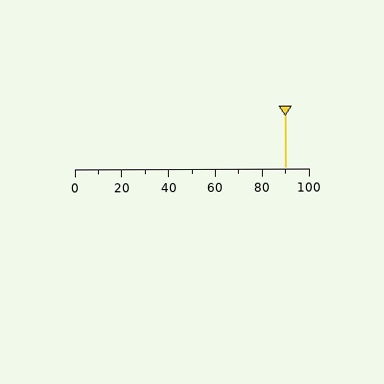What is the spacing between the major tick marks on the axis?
The major ticks are spaced 20 apart.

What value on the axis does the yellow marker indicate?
The marker indicates approximately 90.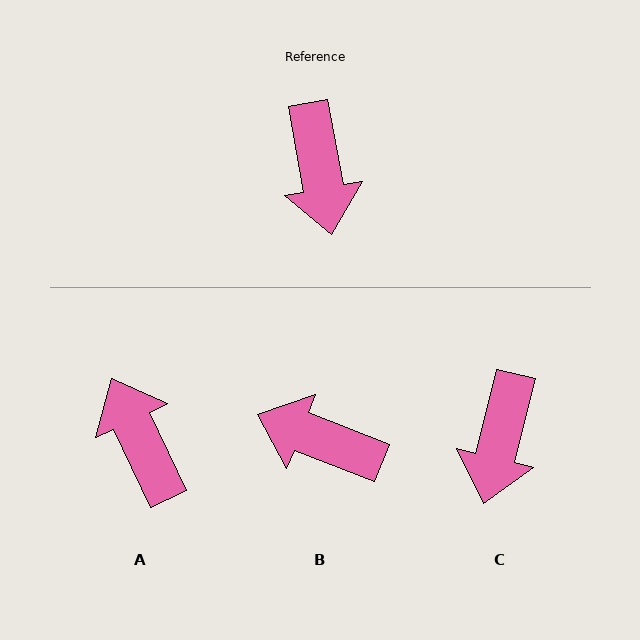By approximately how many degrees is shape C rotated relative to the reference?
Approximately 24 degrees clockwise.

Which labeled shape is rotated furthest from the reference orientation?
A, about 165 degrees away.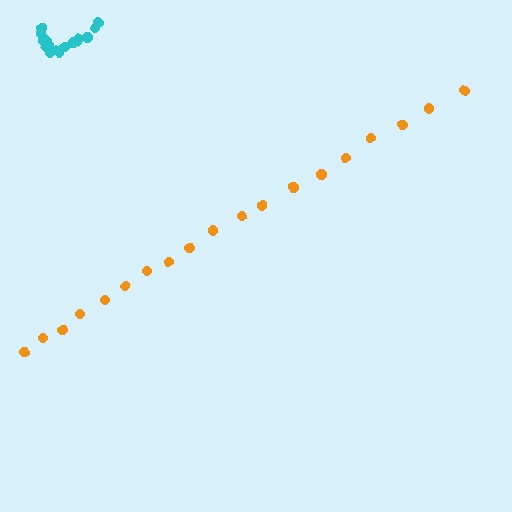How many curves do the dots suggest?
There are 2 distinct paths.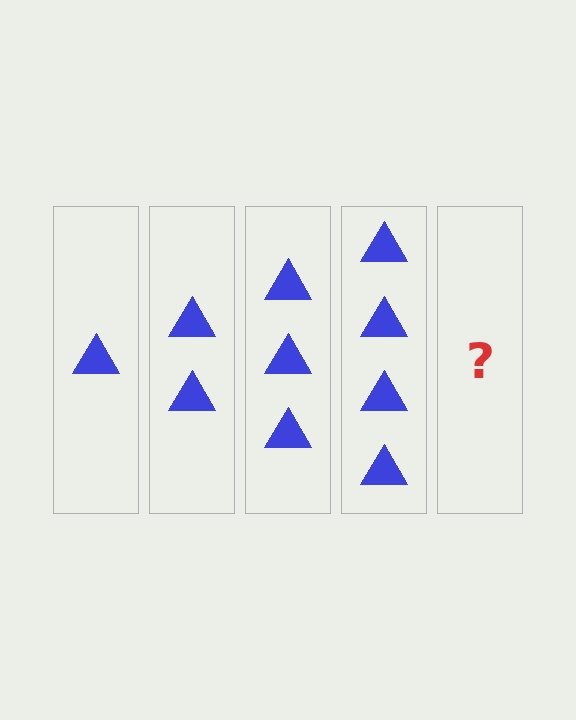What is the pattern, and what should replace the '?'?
The pattern is that each step adds one more triangle. The '?' should be 5 triangles.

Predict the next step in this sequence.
The next step is 5 triangles.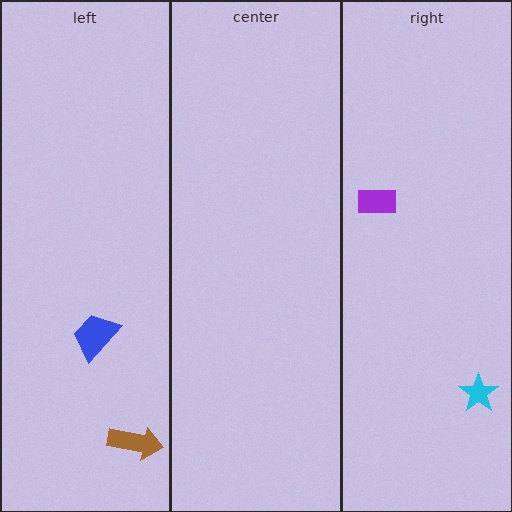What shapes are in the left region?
The blue trapezoid, the brown arrow.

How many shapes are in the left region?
2.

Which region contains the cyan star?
The right region.